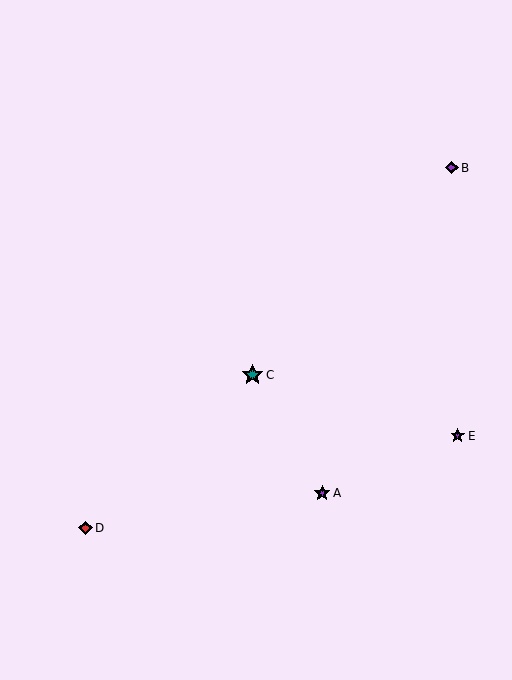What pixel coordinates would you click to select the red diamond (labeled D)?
Click at (85, 528) to select the red diamond D.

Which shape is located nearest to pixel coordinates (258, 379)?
The teal star (labeled C) at (253, 375) is nearest to that location.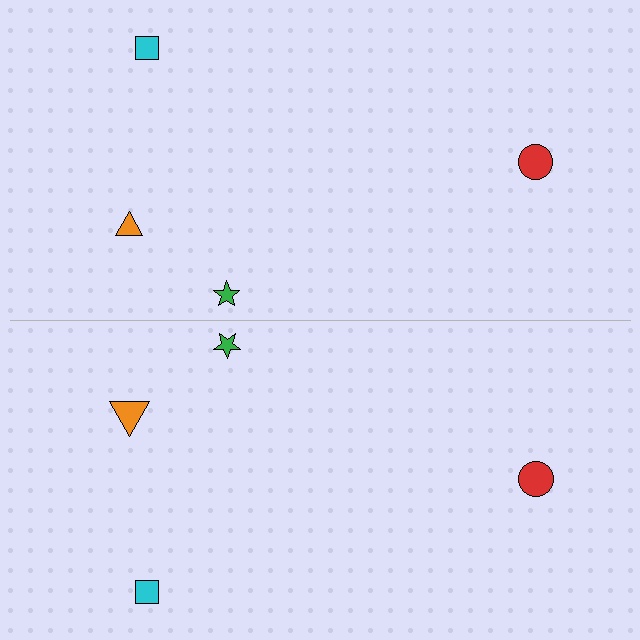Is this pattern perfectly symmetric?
No, the pattern is not perfectly symmetric. The orange triangle on the bottom side has a different size than its mirror counterpart.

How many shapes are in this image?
There are 8 shapes in this image.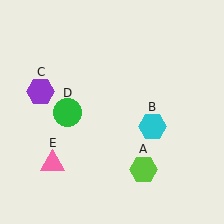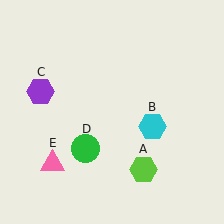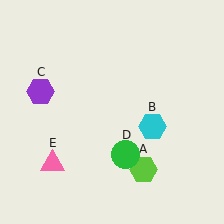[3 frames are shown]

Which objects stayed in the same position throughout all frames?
Lime hexagon (object A) and cyan hexagon (object B) and purple hexagon (object C) and pink triangle (object E) remained stationary.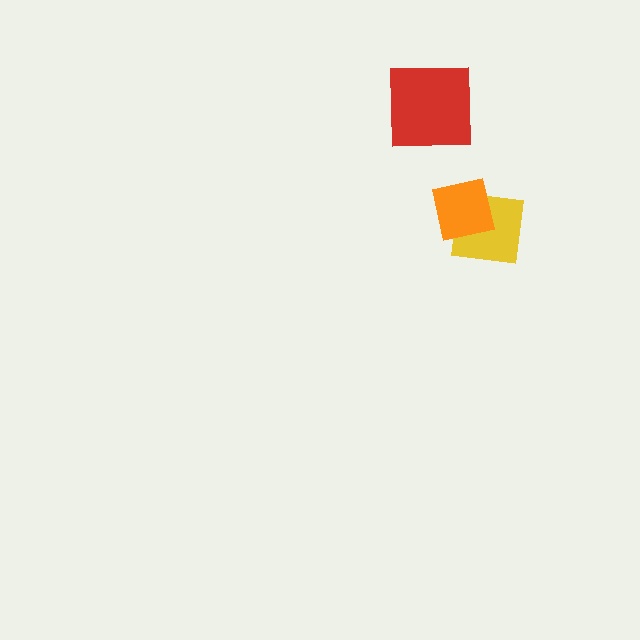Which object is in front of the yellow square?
The orange square is in front of the yellow square.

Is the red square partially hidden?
No, no other shape covers it.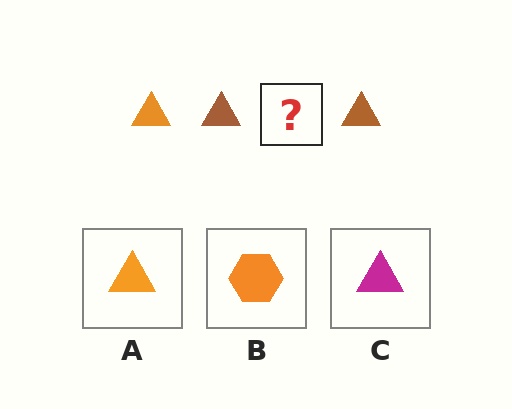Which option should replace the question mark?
Option A.